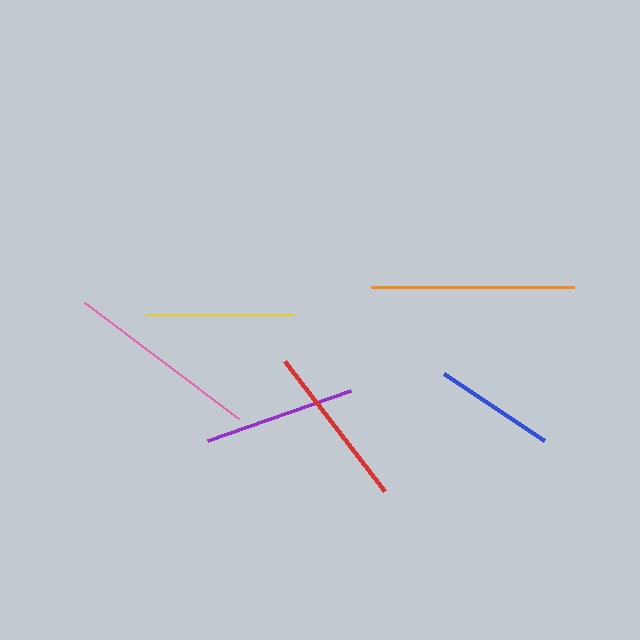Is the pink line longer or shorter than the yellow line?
The pink line is longer than the yellow line.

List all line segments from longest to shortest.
From longest to shortest: orange, pink, red, purple, yellow, blue.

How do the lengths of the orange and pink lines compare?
The orange and pink lines are approximately the same length.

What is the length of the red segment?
The red segment is approximately 164 pixels long.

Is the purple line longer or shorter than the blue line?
The purple line is longer than the blue line.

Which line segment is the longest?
The orange line is the longest at approximately 203 pixels.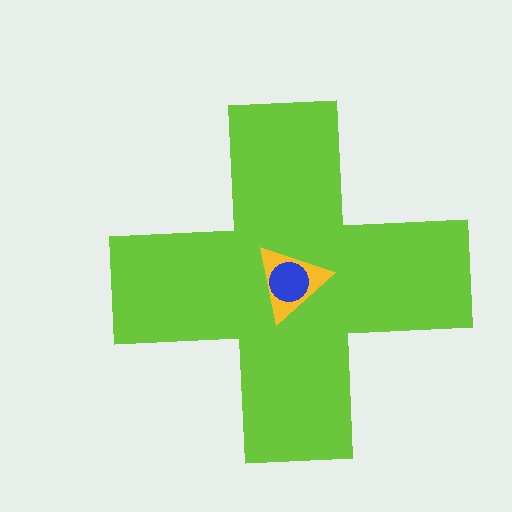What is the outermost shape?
The lime cross.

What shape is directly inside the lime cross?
The yellow triangle.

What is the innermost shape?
The blue circle.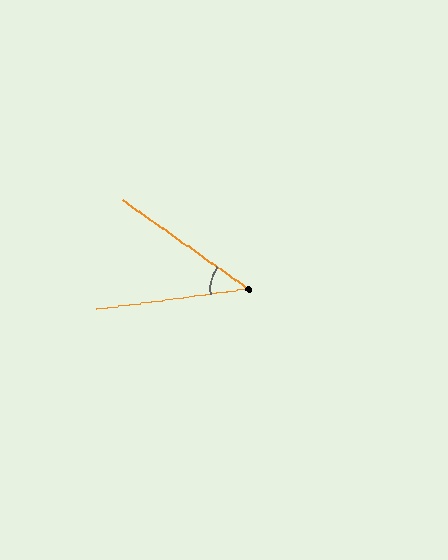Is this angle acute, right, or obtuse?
It is acute.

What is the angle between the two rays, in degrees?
Approximately 43 degrees.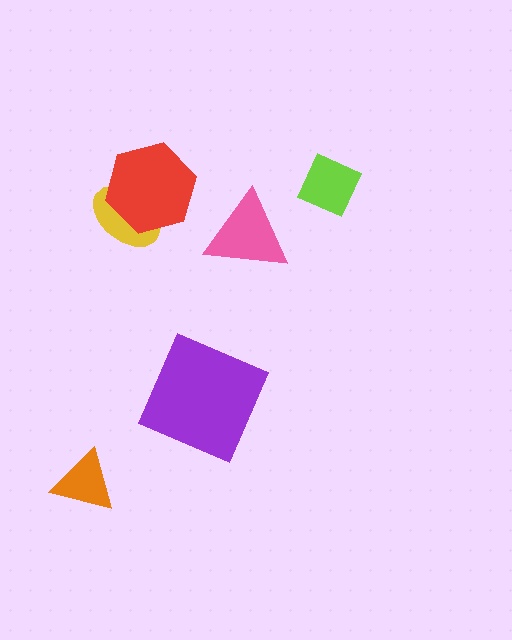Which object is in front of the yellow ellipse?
The red hexagon is in front of the yellow ellipse.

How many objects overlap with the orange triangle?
0 objects overlap with the orange triangle.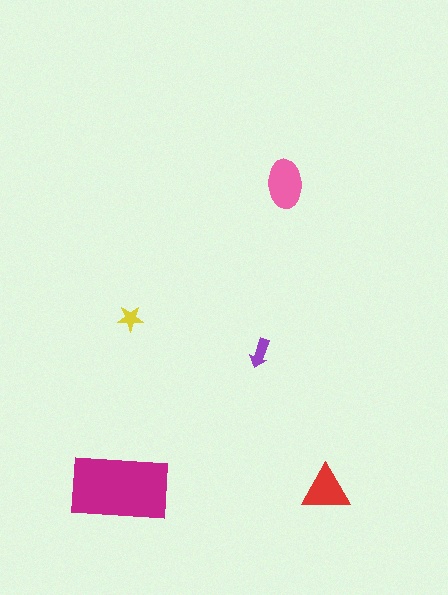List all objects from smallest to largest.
The yellow star, the purple arrow, the red triangle, the pink ellipse, the magenta rectangle.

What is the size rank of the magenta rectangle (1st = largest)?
1st.